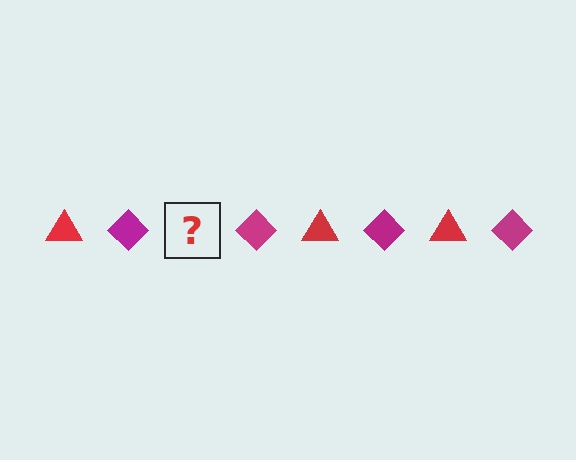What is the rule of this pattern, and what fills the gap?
The rule is that the pattern alternates between red triangle and magenta diamond. The gap should be filled with a red triangle.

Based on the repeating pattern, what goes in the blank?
The blank should be a red triangle.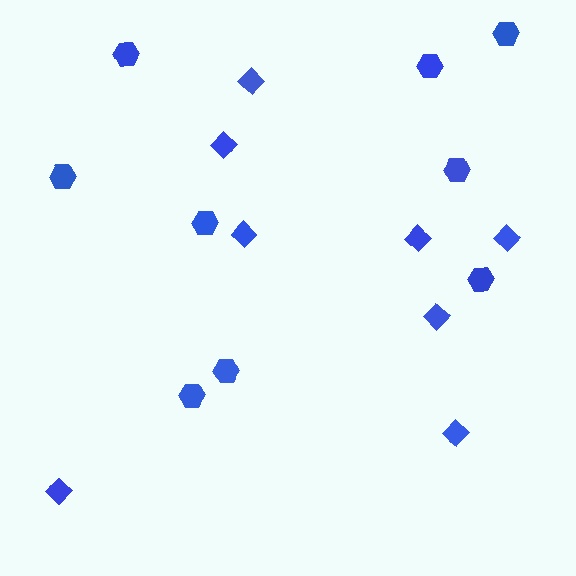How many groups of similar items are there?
There are 2 groups: one group of diamonds (8) and one group of hexagons (9).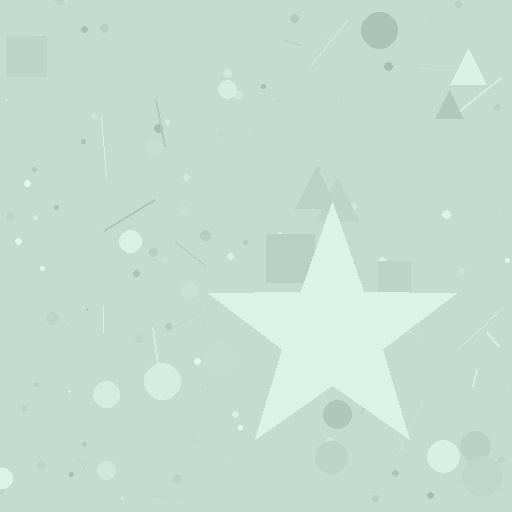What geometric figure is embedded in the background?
A star is embedded in the background.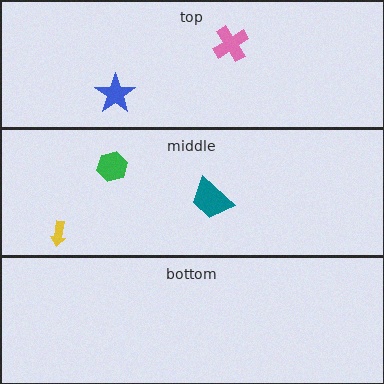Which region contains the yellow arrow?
The middle region.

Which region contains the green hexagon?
The middle region.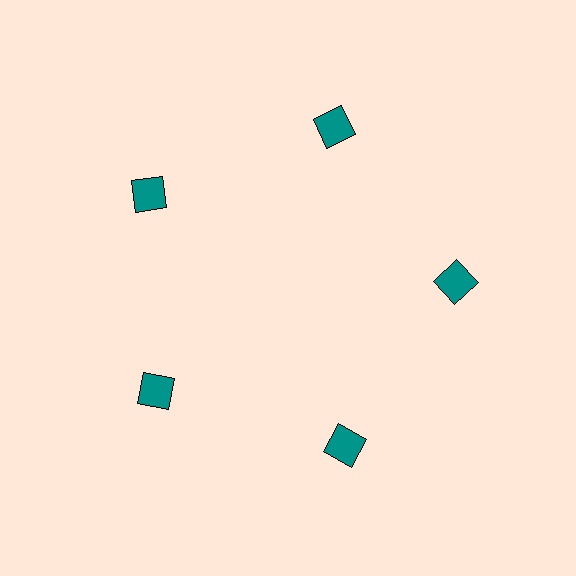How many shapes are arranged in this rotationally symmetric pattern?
There are 5 shapes, arranged in 5 groups of 1.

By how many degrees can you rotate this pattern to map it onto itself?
The pattern maps onto itself every 72 degrees of rotation.